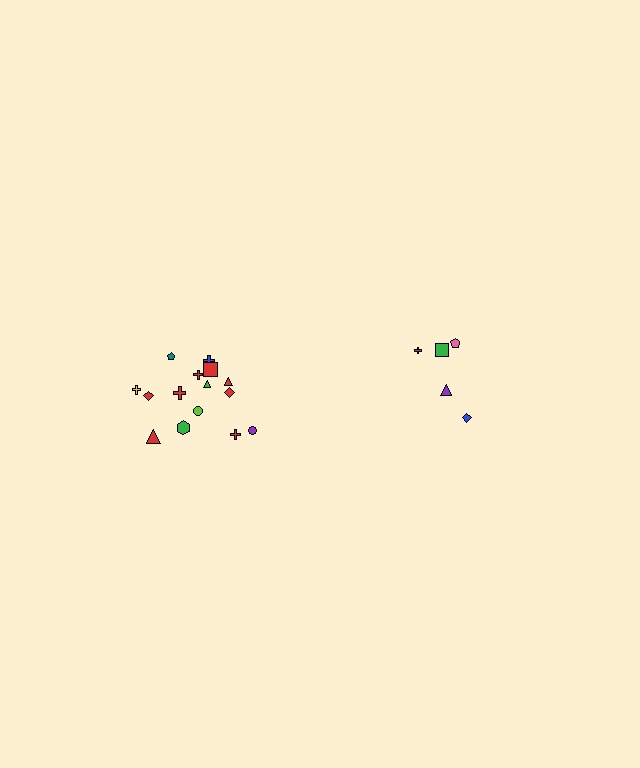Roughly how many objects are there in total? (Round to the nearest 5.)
Roughly 20 objects in total.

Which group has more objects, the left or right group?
The left group.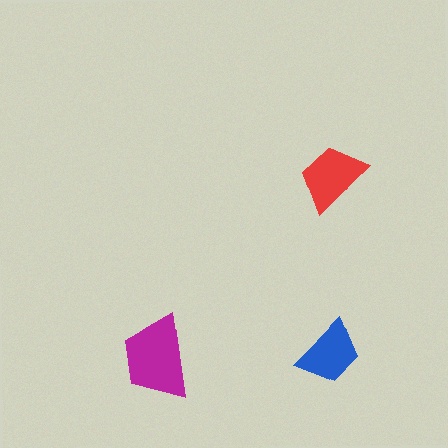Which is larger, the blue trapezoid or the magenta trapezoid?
The magenta one.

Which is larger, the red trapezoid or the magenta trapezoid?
The magenta one.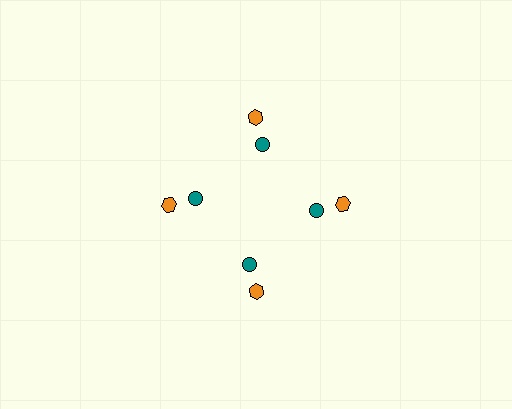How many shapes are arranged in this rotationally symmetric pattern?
There are 8 shapes, arranged in 4 groups of 2.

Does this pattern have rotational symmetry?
Yes, this pattern has 4-fold rotational symmetry. It looks the same after rotating 90 degrees around the center.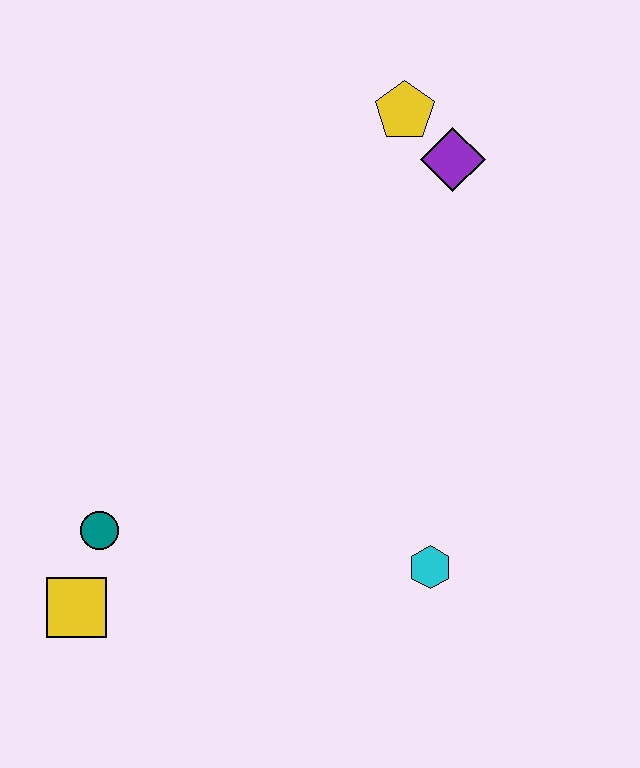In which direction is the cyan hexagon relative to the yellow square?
The cyan hexagon is to the right of the yellow square.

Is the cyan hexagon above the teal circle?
No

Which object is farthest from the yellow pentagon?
The yellow square is farthest from the yellow pentagon.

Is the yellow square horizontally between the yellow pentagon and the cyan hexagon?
No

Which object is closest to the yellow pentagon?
The purple diamond is closest to the yellow pentagon.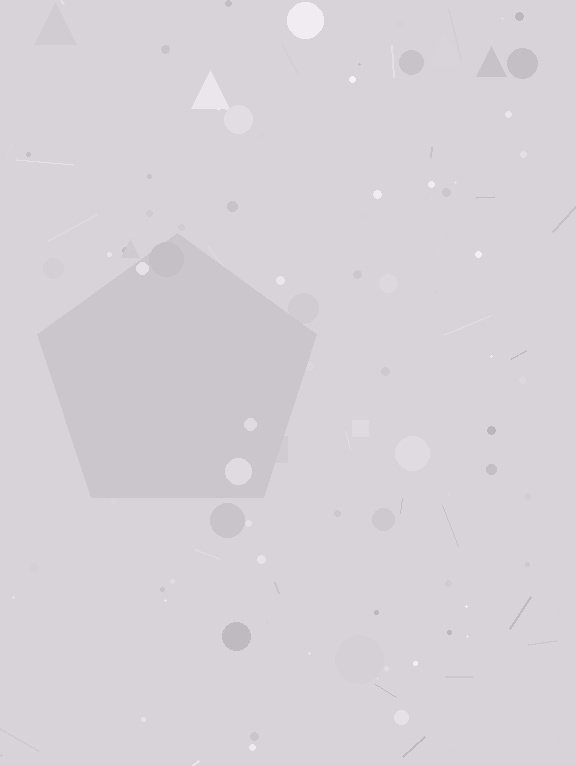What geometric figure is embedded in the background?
A pentagon is embedded in the background.